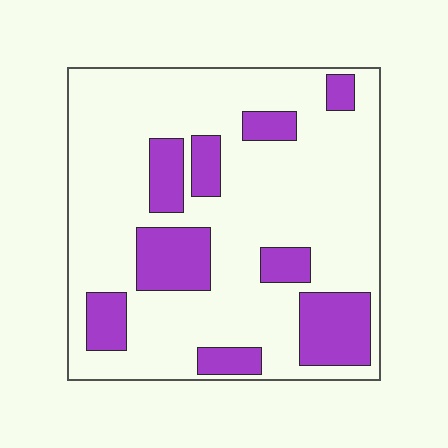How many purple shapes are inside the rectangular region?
9.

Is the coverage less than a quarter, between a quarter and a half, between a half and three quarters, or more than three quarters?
Less than a quarter.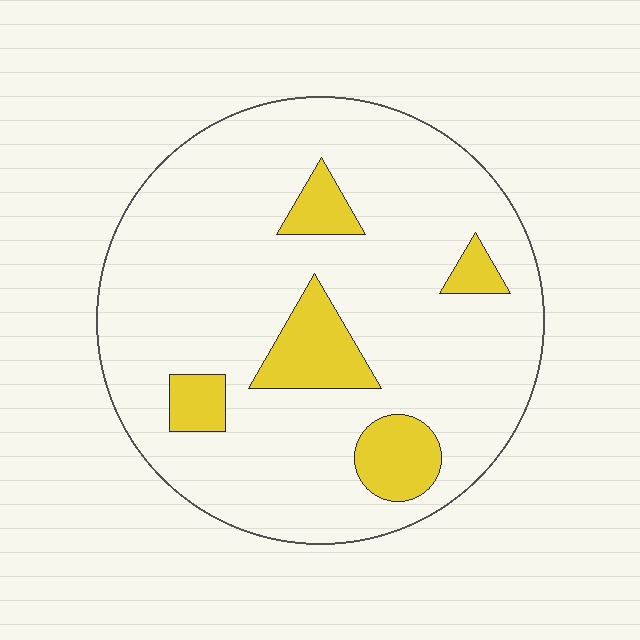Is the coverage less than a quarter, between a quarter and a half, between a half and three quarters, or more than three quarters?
Less than a quarter.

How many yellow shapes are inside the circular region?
5.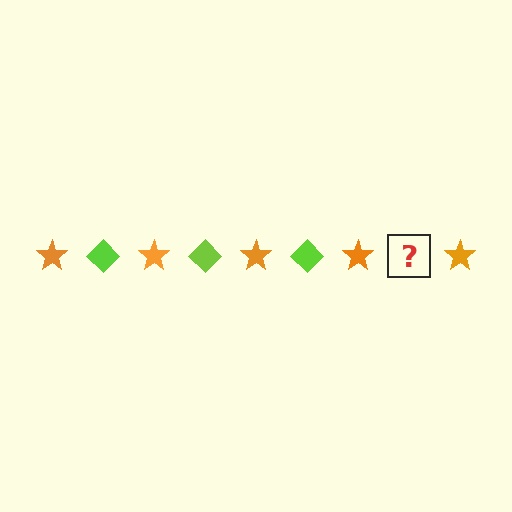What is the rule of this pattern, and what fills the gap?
The rule is that the pattern alternates between orange star and lime diamond. The gap should be filled with a lime diamond.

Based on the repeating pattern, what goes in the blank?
The blank should be a lime diamond.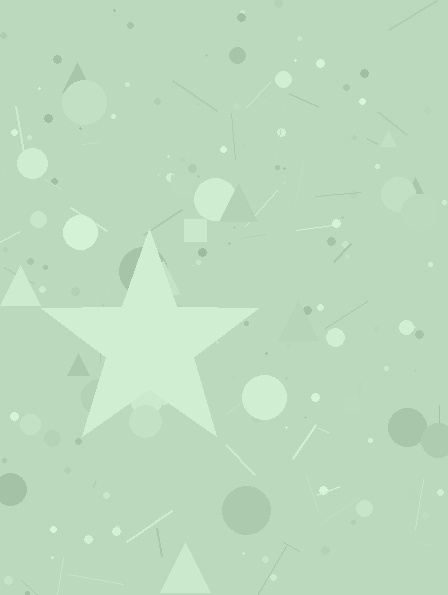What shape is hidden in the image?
A star is hidden in the image.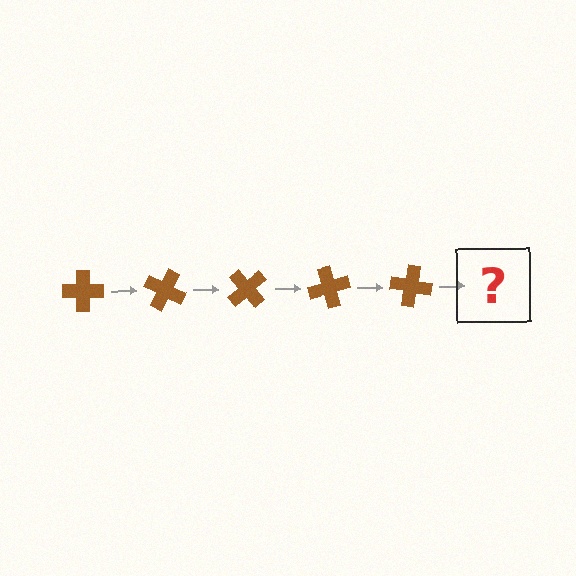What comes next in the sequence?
The next element should be a brown cross rotated 125 degrees.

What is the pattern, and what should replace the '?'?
The pattern is that the cross rotates 25 degrees each step. The '?' should be a brown cross rotated 125 degrees.